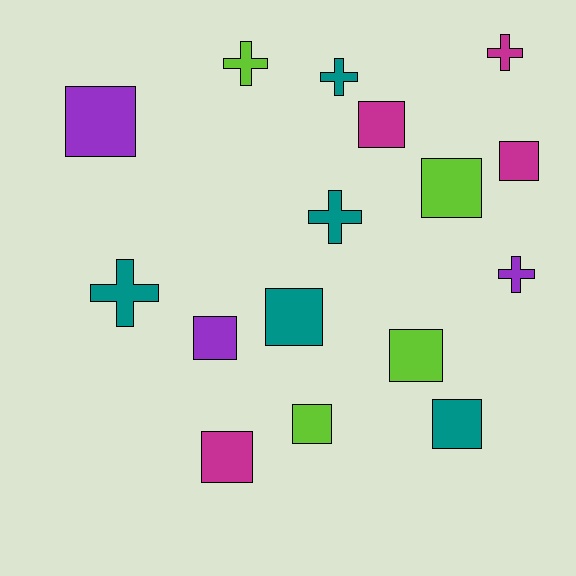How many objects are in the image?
There are 16 objects.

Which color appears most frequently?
Teal, with 5 objects.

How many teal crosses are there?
There are 3 teal crosses.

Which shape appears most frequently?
Square, with 10 objects.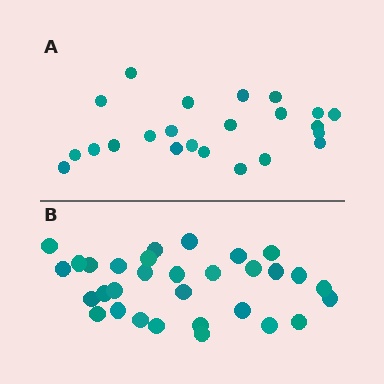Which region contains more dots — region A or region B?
Region B (the bottom region) has more dots.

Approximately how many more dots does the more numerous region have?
Region B has roughly 8 or so more dots than region A.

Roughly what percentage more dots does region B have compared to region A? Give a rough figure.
About 35% more.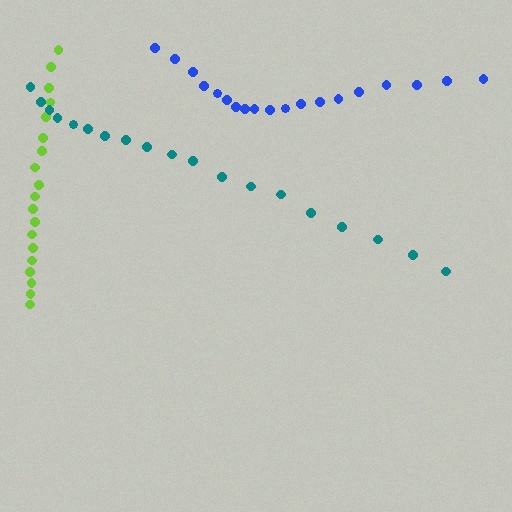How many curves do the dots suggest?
There are 3 distinct paths.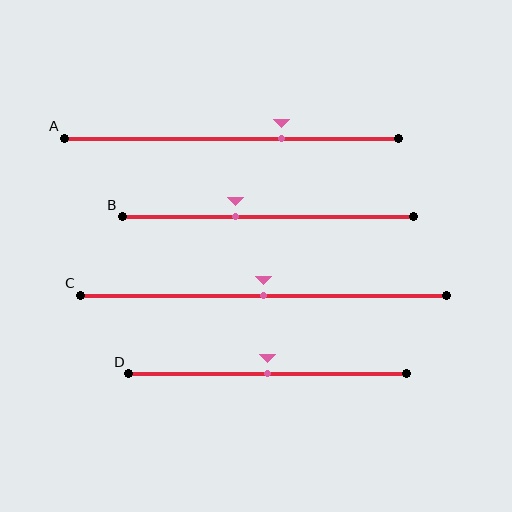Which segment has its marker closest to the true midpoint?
Segment C has its marker closest to the true midpoint.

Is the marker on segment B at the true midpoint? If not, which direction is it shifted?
No, the marker on segment B is shifted to the left by about 11% of the segment length.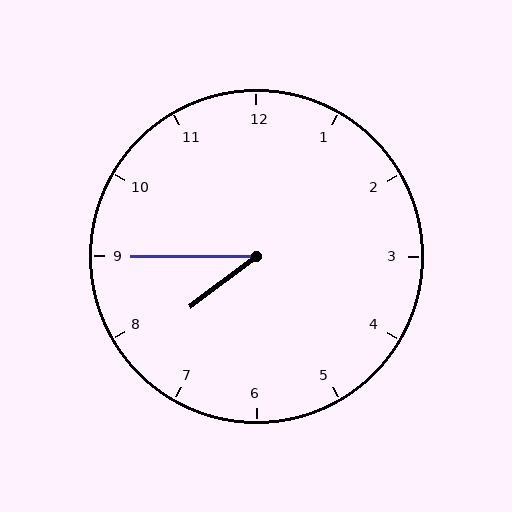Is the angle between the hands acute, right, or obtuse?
It is acute.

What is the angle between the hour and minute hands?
Approximately 38 degrees.